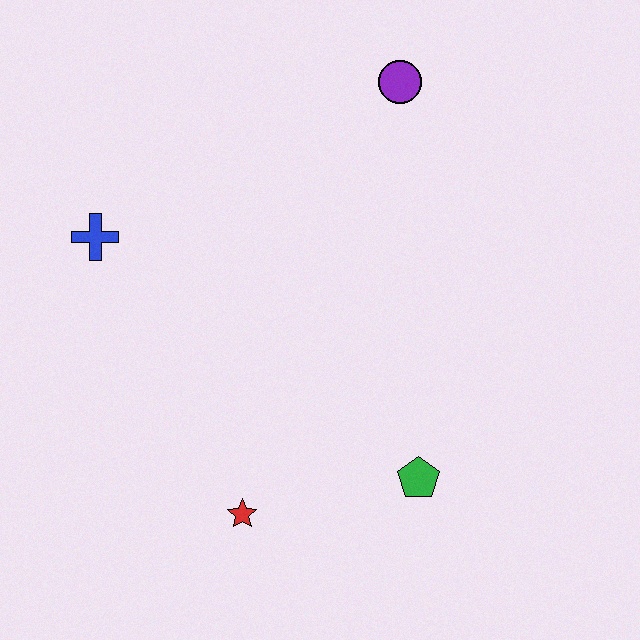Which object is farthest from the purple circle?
The red star is farthest from the purple circle.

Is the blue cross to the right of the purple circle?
No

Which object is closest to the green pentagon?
The red star is closest to the green pentagon.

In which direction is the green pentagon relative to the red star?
The green pentagon is to the right of the red star.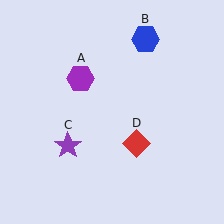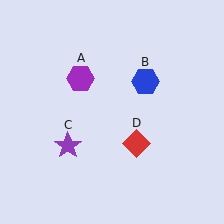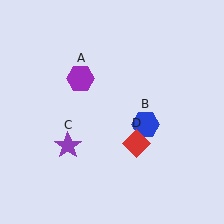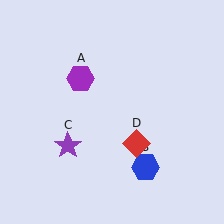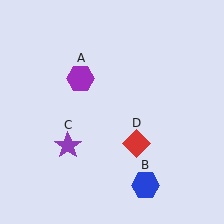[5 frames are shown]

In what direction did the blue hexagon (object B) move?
The blue hexagon (object B) moved down.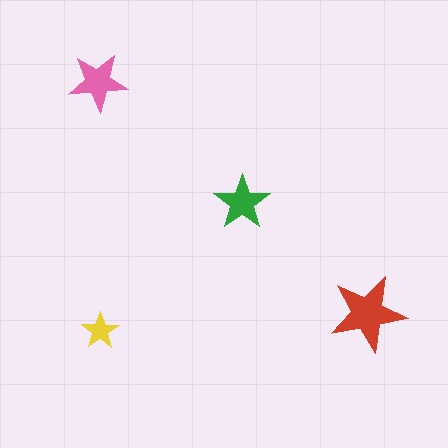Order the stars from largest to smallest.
the red one, the pink one, the green one, the yellow one.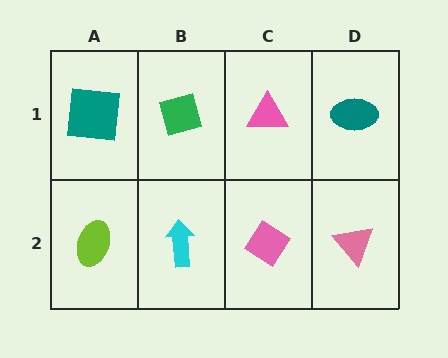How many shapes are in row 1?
4 shapes.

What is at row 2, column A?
A lime ellipse.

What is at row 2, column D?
A pink triangle.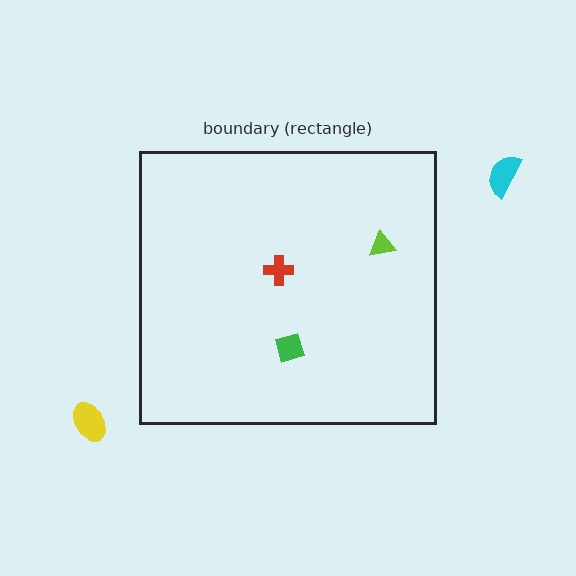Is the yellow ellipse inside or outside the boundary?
Outside.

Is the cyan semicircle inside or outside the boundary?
Outside.